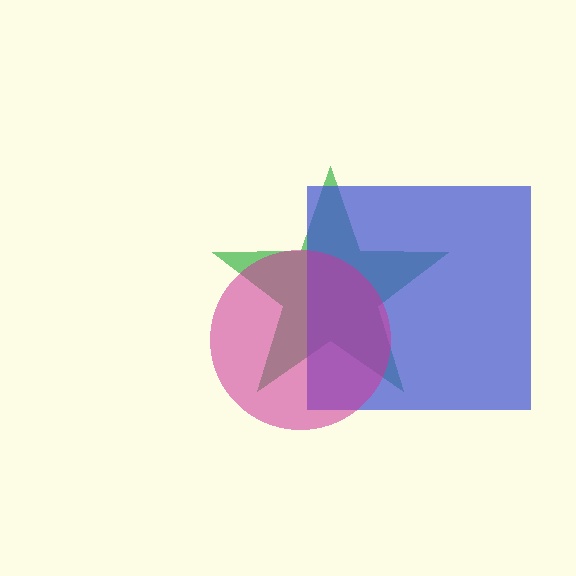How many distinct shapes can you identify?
There are 3 distinct shapes: a green star, a blue square, a magenta circle.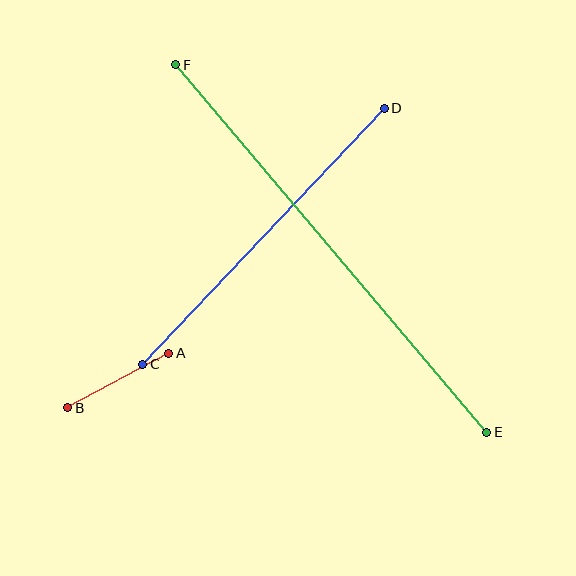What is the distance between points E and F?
The distance is approximately 481 pixels.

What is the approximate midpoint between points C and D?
The midpoint is at approximately (263, 236) pixels.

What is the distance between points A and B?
The distance is approximately 114 pixels.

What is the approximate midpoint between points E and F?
The midpoint is at approximately (331, 249) pixels.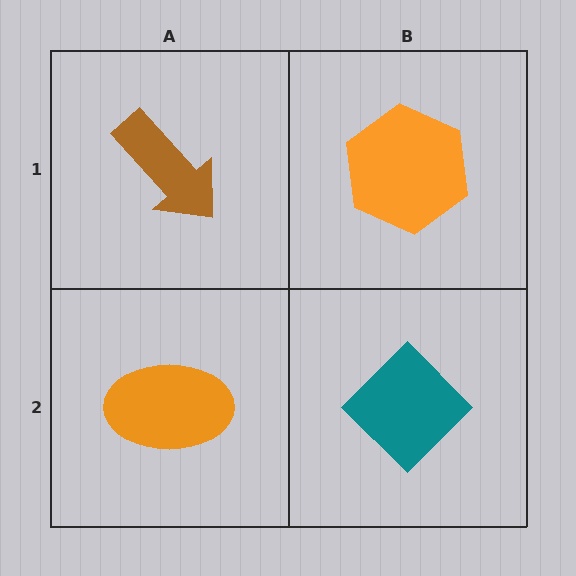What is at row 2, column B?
A teal diamond.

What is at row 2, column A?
An orange ellipse.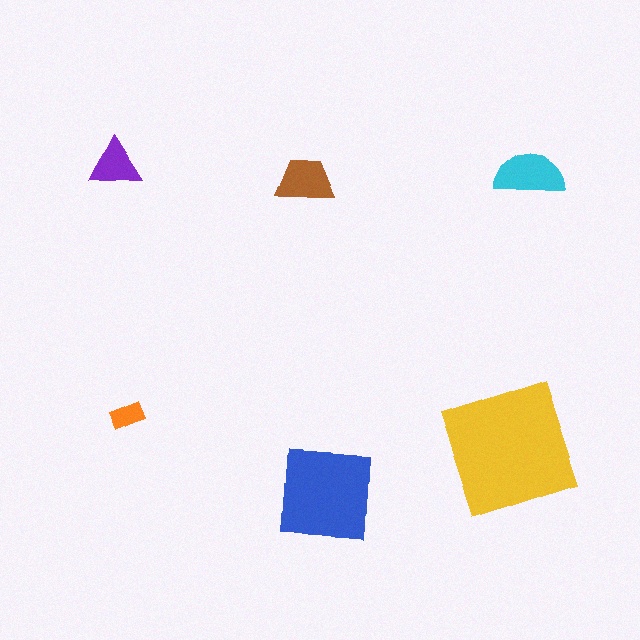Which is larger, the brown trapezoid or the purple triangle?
The brown trapezoid.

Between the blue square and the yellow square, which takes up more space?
The yellow square.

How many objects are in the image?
There are 6 objects in the image.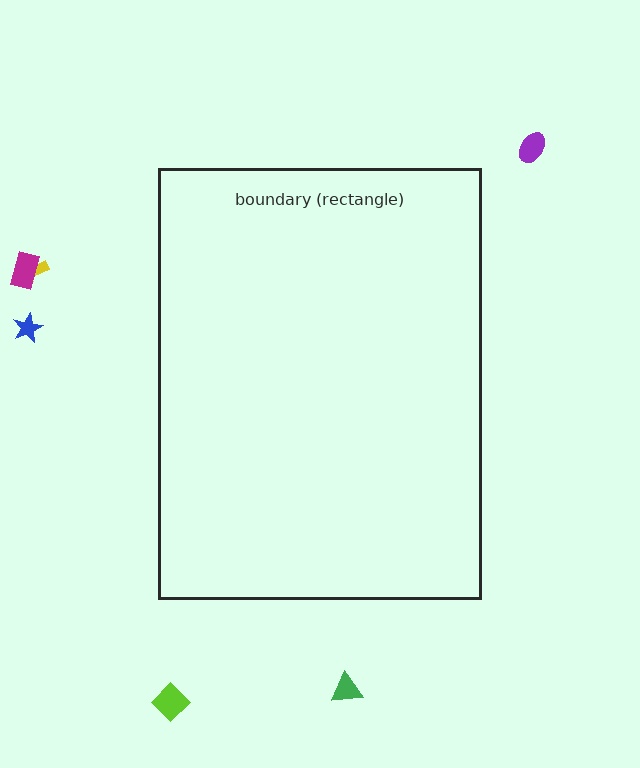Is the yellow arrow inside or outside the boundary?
Outside.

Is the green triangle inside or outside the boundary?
Outside.